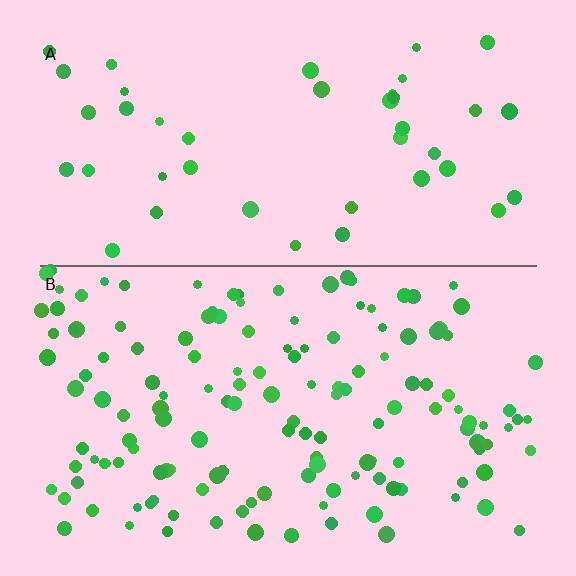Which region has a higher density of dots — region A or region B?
B (the bottom).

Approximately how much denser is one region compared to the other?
Approximately 3.3× — region B over region A.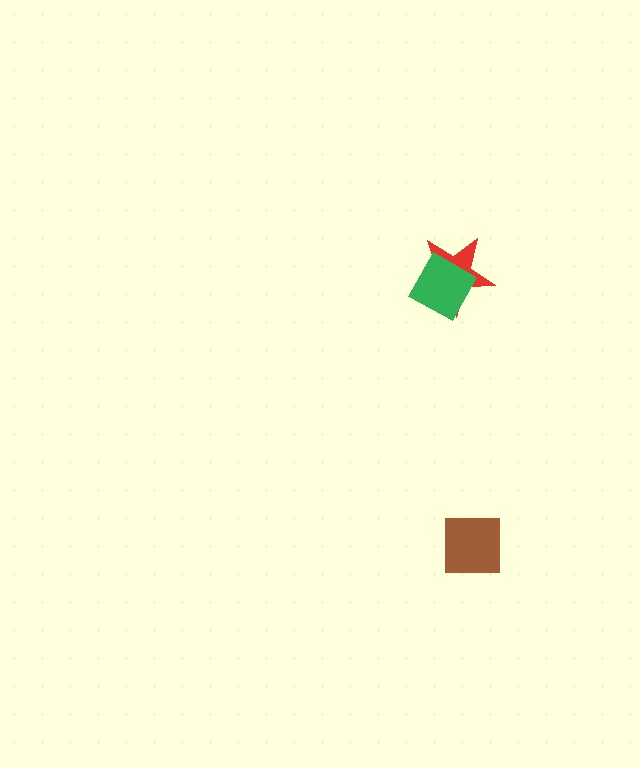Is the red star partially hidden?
Yes, it is partially covered by another shape.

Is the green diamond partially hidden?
No, no other shape covers it.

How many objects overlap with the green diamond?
1 object overlaps with the green diamond.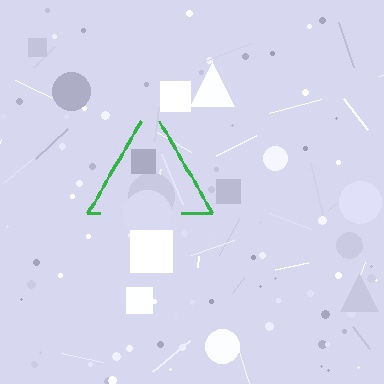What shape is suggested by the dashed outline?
The dashed outline suggests a triangle.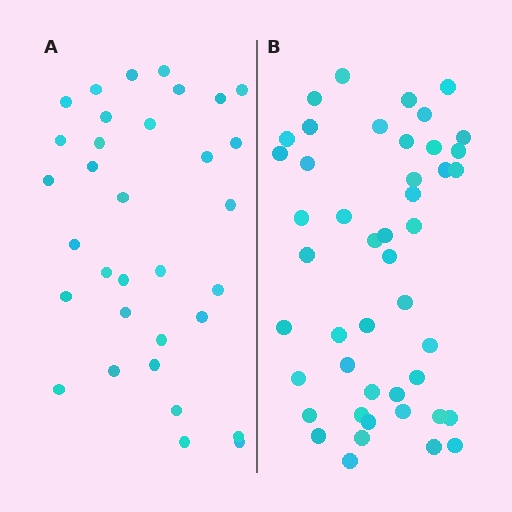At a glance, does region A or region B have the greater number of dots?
Region B (the right region) has more dots.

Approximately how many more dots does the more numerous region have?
Region B has approximately 15 more dots than region A.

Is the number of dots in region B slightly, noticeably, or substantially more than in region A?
Region B has noticeably more, but not dramatically so. The ratio is roughly 1.4 to 1.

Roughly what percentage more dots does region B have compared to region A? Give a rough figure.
About 40% more.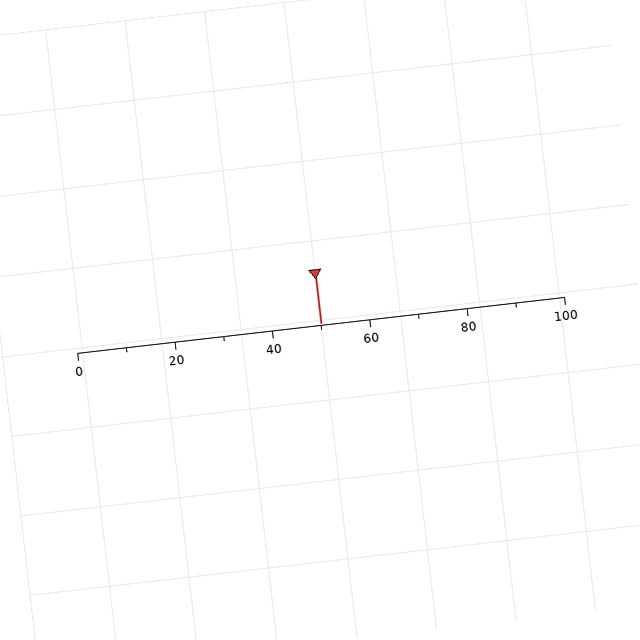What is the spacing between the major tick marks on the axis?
The major ticks are spaced 20 apart.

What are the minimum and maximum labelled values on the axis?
The axis runs from 0 to 100.